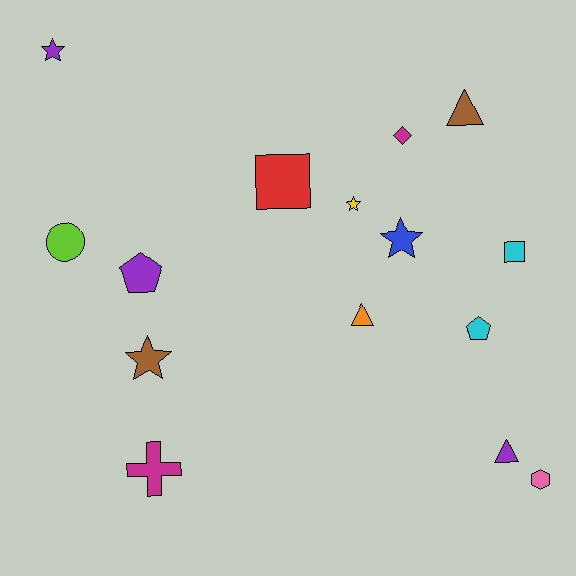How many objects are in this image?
There are 15 objects.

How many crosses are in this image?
There is 1 cross.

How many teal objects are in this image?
There are no teal objects.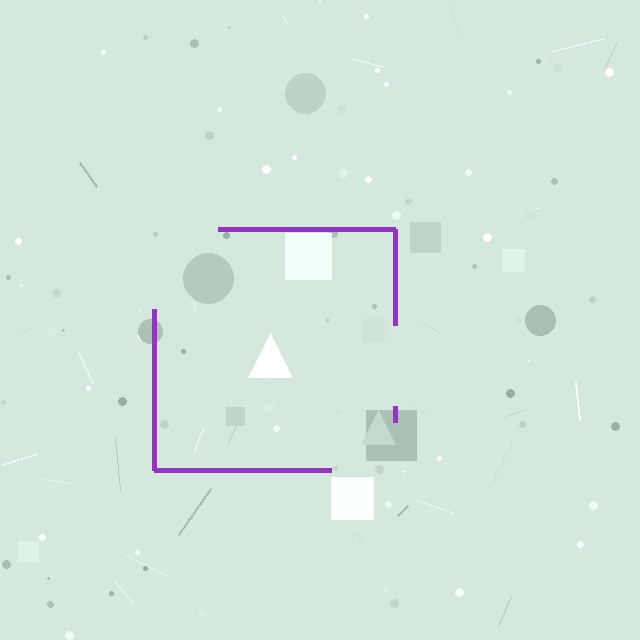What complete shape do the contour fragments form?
The contour fragments form a square.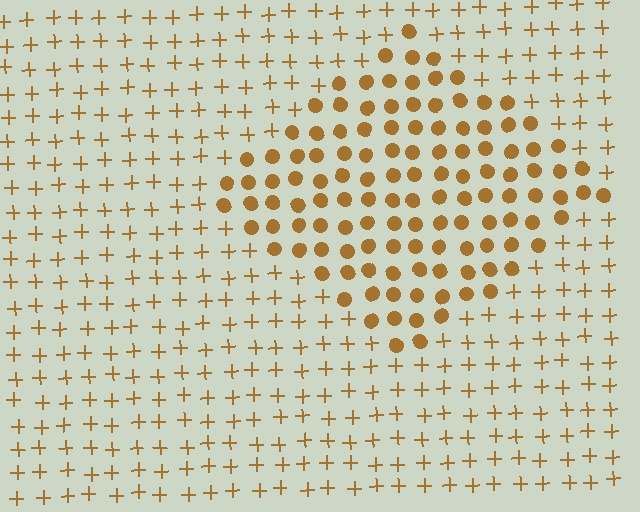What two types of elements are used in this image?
The image uses circles inside the diamond region and plus signs outside it.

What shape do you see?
I see a diamond.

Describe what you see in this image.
The image is filled with small brown elements arranged in a uniform grid. A diamond-shaped region contains circles, while the surrounding area contains plus signs. The boundary is defined purely by the change in element shape.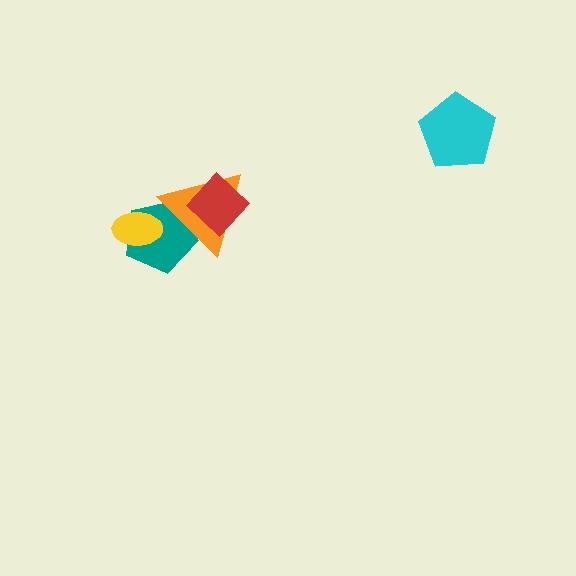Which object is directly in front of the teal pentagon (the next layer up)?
The orange triangle is directly in front of the teal pentagon.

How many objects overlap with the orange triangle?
2 objects overlap with the orange triangle.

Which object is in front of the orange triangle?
The red diamond is in front of the orange triangle.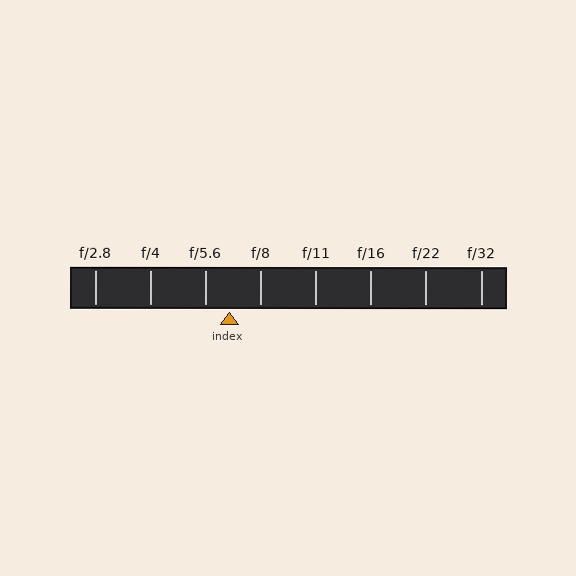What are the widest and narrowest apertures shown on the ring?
The widest aperture shown is f/2.8 and the narrowest is f/32.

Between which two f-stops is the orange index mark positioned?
The index mark is between f/5.6 and f/8.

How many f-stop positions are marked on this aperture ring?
There are 8 f-stop positions marked.